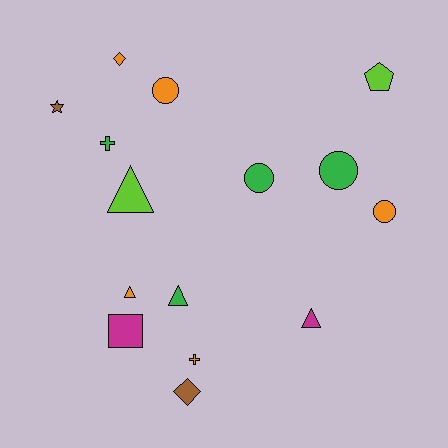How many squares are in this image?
There is 1 square.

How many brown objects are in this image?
There are 2 brown objects.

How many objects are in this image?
There are 15 objects.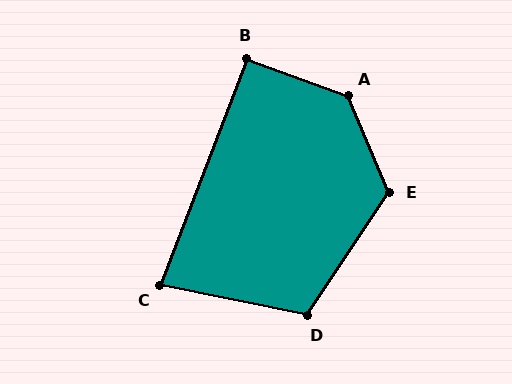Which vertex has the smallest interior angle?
C, at approximately 81 degrees.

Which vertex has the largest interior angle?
A, at approximately 133 degrees.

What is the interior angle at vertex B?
Approximately 91 degrees (approximately right).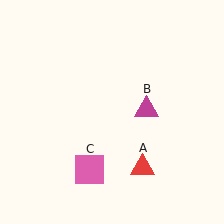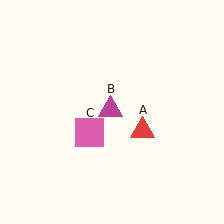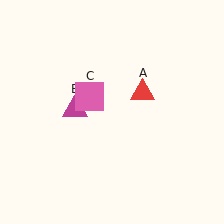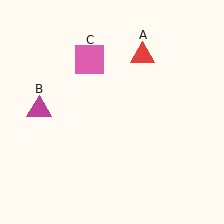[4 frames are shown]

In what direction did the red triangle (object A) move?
The red triangle (object A) moved up.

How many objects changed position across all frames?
3 objects changed position: red triangle (object A), magenta triangle (object B), pink square (object C).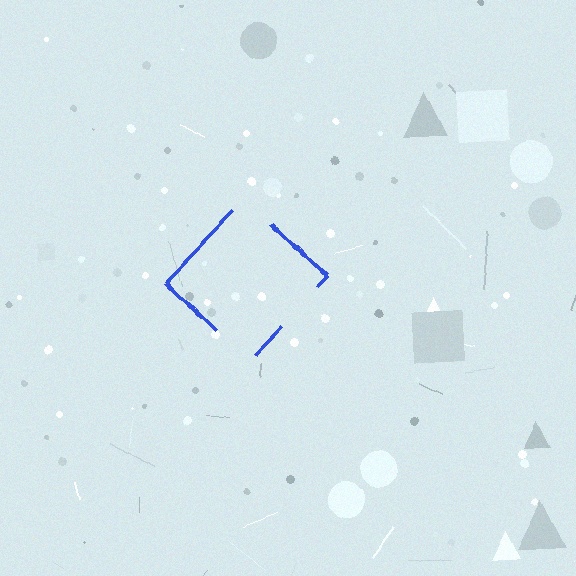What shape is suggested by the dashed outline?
The dashed outline suggests a diamond.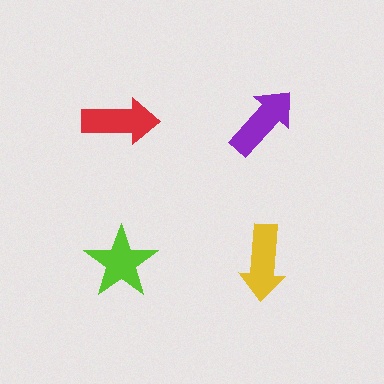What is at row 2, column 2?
A yellow arrow.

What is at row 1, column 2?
A purple arrow.